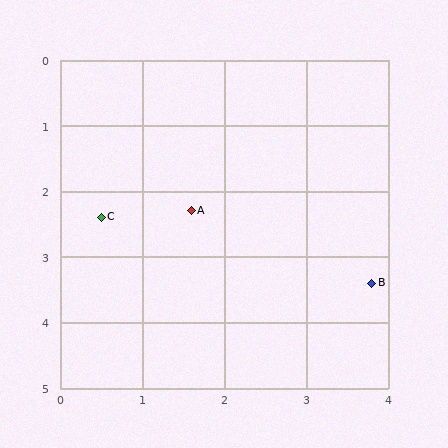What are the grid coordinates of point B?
Point B is at approximately (3.8, 3.4).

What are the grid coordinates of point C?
Point C is at approximately (0.5, 2.4).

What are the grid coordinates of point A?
Point A is at approximately (1.6, 2.3).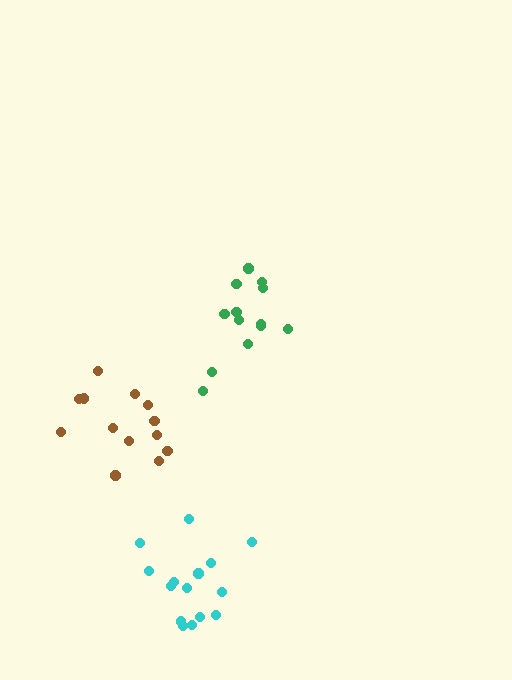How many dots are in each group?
Group 1: 13 dots, Group 2: 13 dots, Group 3: 15 dots (41 total).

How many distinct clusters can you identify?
There are 3 distinct clusters.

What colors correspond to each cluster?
The clusters are colored: green, brown, cyan.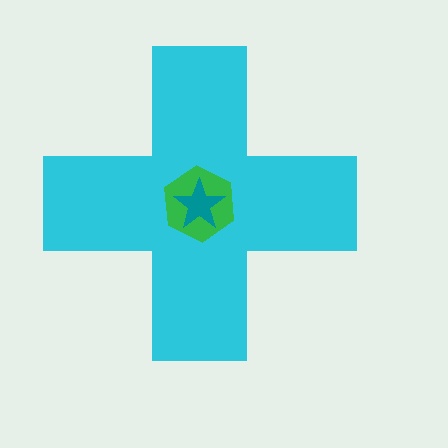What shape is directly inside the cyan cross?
The green hexagon.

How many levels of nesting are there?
3.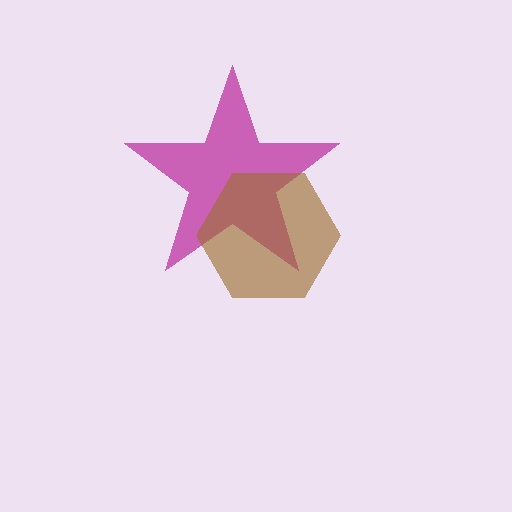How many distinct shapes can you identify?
There are 2 distinct shapes: a magenta star, a brown hexagon.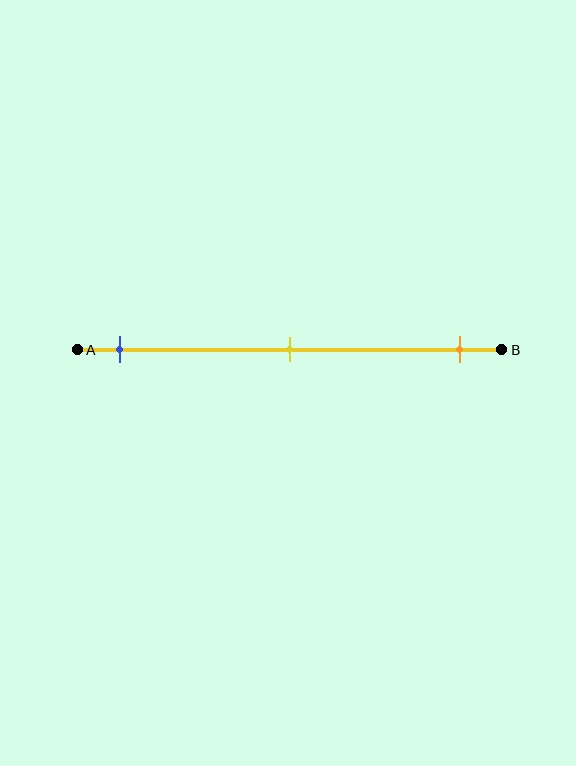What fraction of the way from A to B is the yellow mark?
The yellow mark is approximately 50% (0.5) of the way from A to B.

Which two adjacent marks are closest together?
The blue and yellow marks are the closest adjacent pair.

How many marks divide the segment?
There are 3 marks dividing the segment.